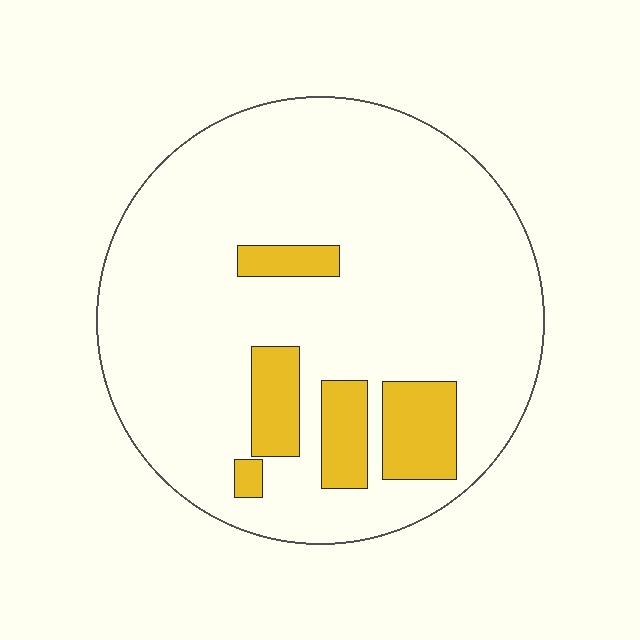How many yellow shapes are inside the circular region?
5.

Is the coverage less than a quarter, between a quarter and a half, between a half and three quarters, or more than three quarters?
Less than a quarter.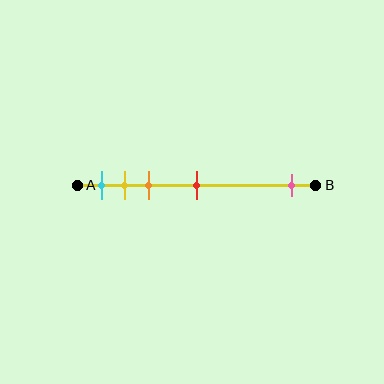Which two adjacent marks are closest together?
The yellow and orange marks are the closest adjacent pair.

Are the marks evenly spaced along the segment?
No, the marks are not evenly spaced.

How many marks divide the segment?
There are 5 marks dividing the segment.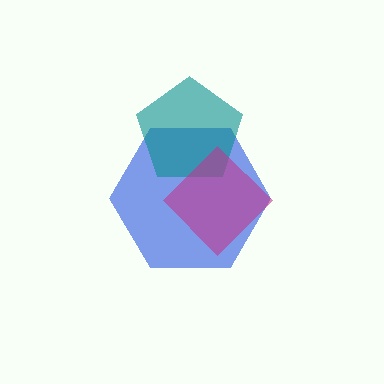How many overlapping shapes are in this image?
There are 3 overlapping shapes in the image.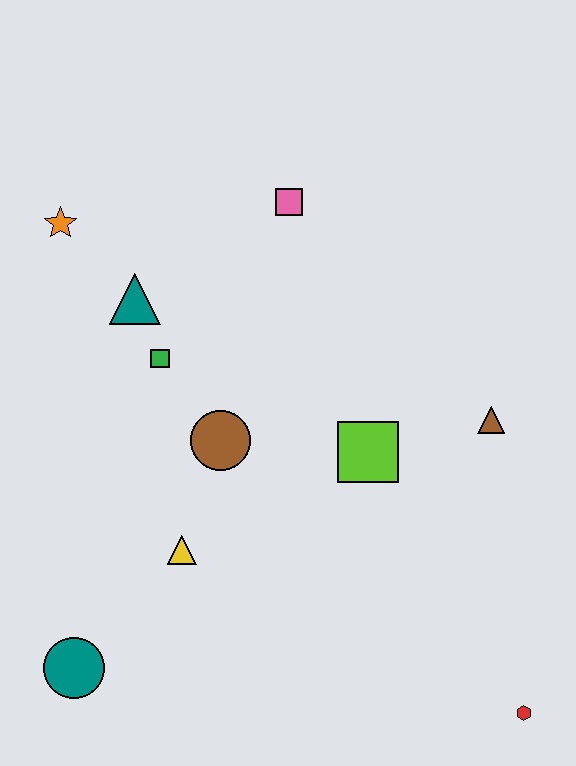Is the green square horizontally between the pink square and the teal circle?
Yes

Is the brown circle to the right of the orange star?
Yes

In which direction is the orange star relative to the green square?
The orange star is above the green square.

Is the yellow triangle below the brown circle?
Yes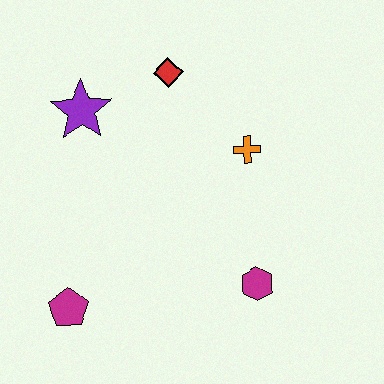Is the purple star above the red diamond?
No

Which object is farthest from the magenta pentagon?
The red diamond is farthest from the magenta pentagon.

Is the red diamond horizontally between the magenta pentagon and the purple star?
No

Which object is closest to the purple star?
The red diamond is closest to the purple star.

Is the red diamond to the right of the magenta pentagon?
Yes